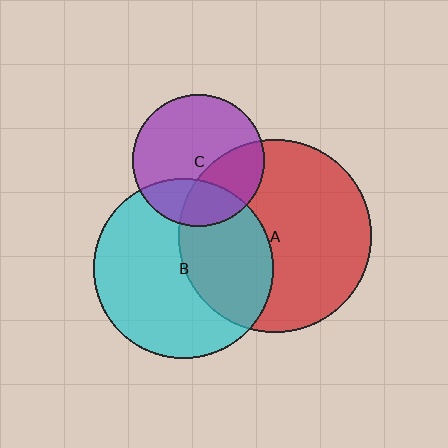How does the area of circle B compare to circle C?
Approximately 1.9 times.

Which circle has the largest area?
Circle A (red).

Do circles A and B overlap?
Yes.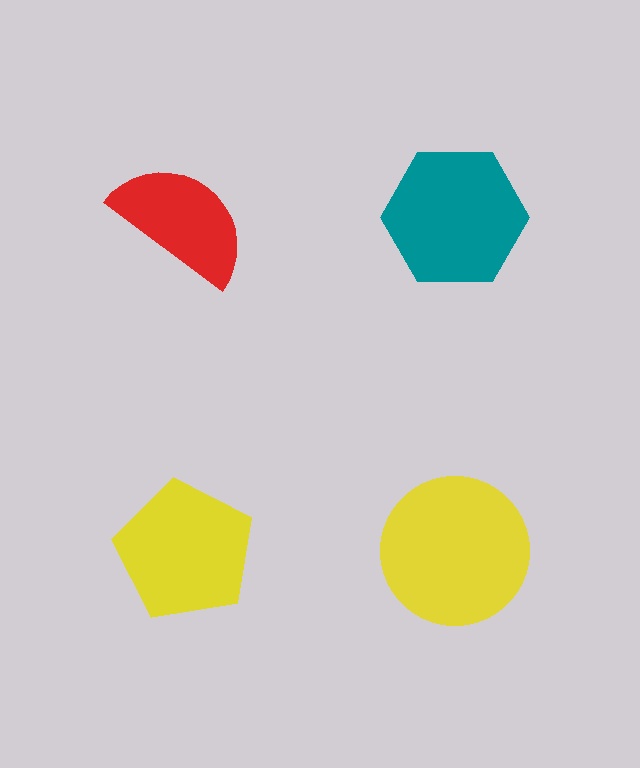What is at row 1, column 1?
A red semicircle.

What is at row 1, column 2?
A teal hexagon.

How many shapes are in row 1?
2 shapes.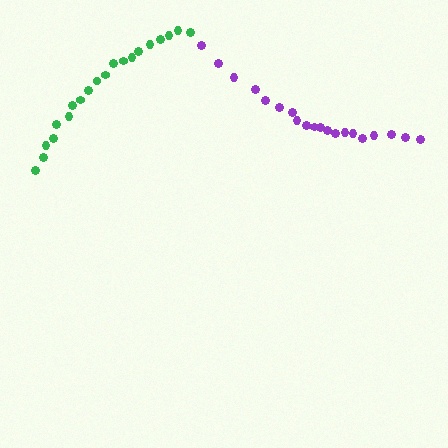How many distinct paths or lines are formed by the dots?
There are 2 distinct paths.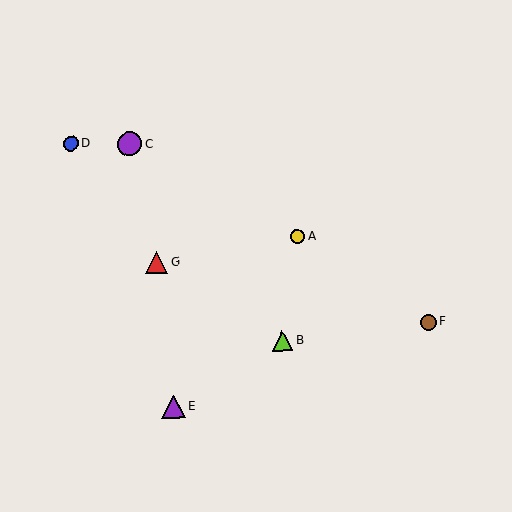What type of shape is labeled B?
Shape B is a lime triangle.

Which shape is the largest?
The purple circle (labeled C) is the largest.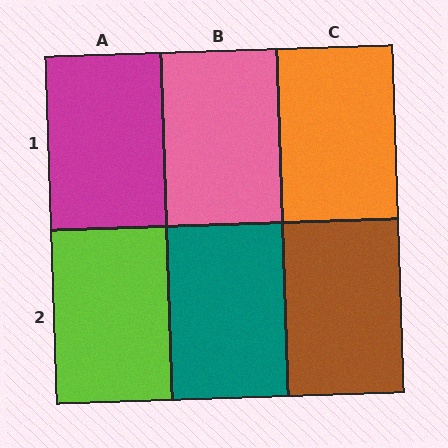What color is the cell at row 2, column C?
Brown.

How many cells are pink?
1 cell is pink.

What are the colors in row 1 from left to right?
Magenta, pink, orange.